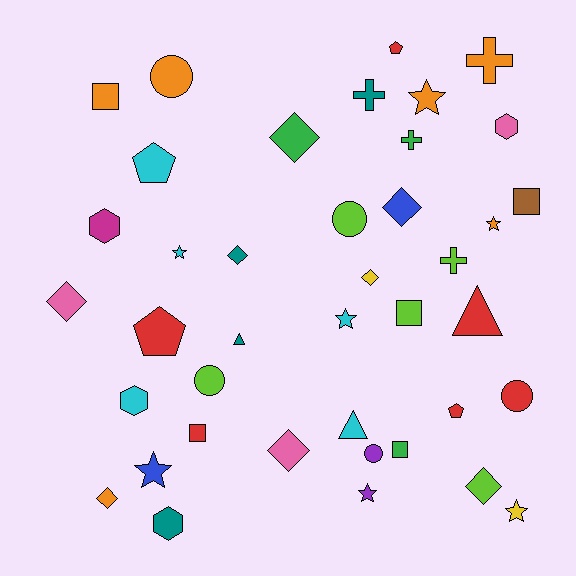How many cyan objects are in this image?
There are 5 cyan objects.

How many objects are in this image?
There are 40 objects.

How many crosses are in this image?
There are 4 crosses.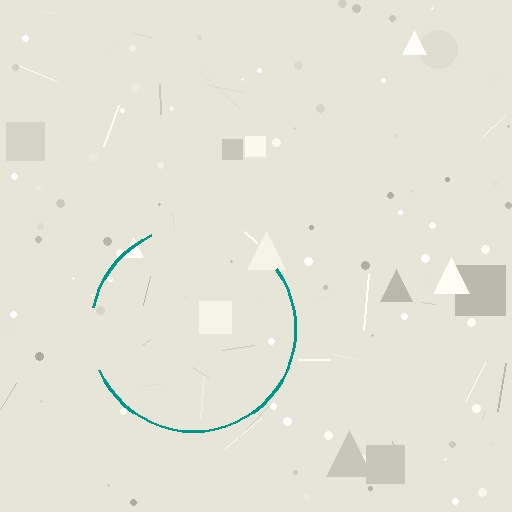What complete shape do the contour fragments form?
The contour fragments form a circle.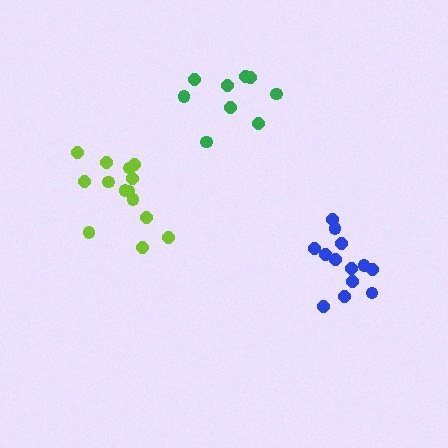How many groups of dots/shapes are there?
There are 3 groups.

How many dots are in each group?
Group 1: 14 dots, Group 2: 9 dots, Group 3: 13 dots (36 total).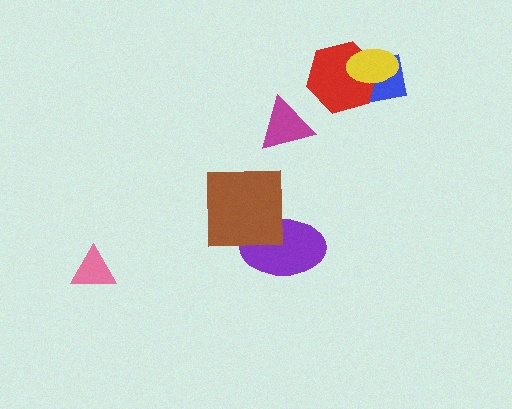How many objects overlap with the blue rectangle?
2 objects overlap with the blue rectangle.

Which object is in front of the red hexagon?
The yellow ellipse is in front of the red hexagon.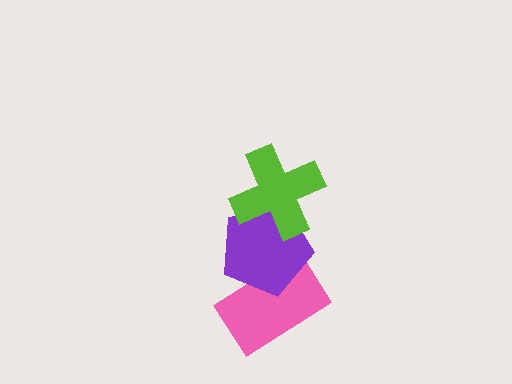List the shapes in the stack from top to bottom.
From top to bottom: the lime cross, the purple pentagon, the pink rectangle.